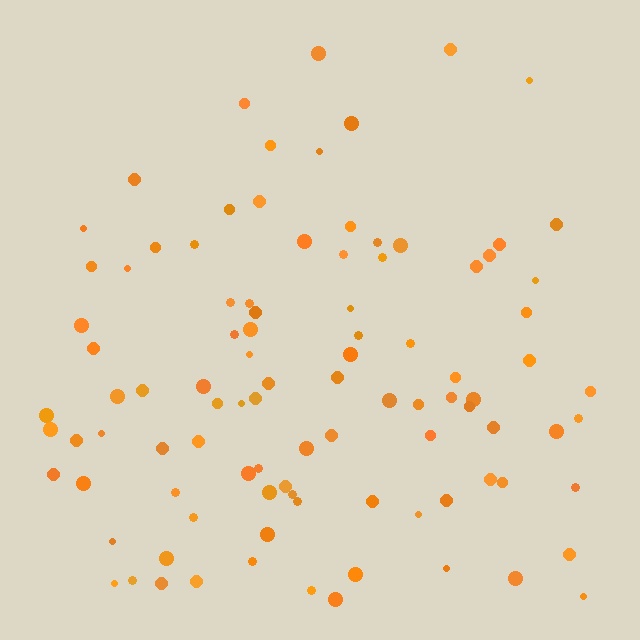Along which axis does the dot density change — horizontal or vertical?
Vertical.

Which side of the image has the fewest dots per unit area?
The top.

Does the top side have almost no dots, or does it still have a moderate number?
Still a moderate number, just noticeably fewer than the bottom.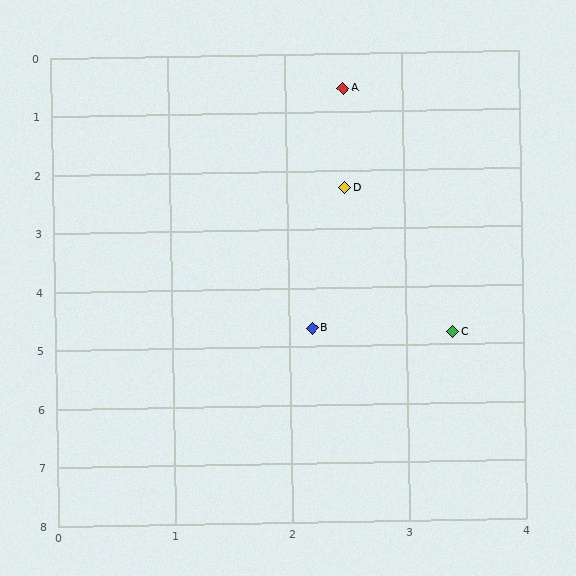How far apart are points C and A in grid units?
Points C and A are about 4.3 grid units apart.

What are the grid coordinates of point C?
Point C is at approximately (3.4, 4.8).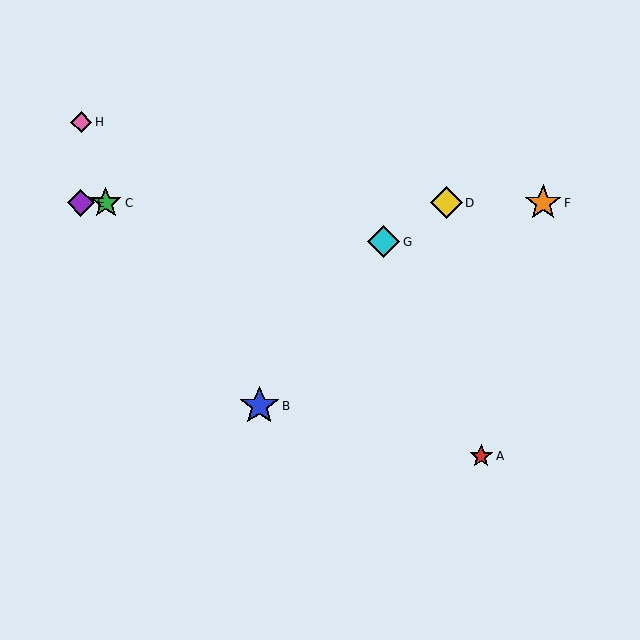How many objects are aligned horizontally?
4 objects (C, D, E, F) are aligned horizontally.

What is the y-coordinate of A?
Object A is at y≈456.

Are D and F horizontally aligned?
Yes, both are at y≈203.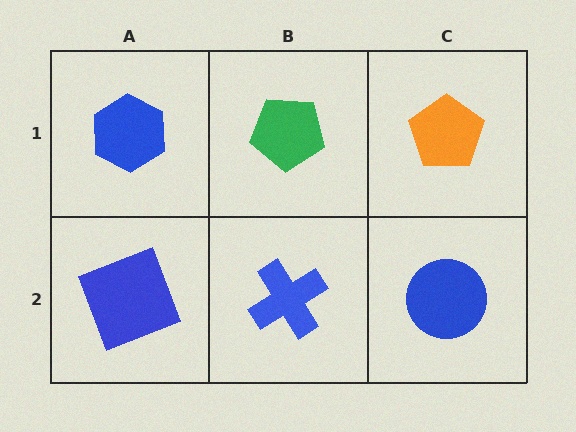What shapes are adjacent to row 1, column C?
A blue circle (row 2, column C), a green pentagon (row 1, column B).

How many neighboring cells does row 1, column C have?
2.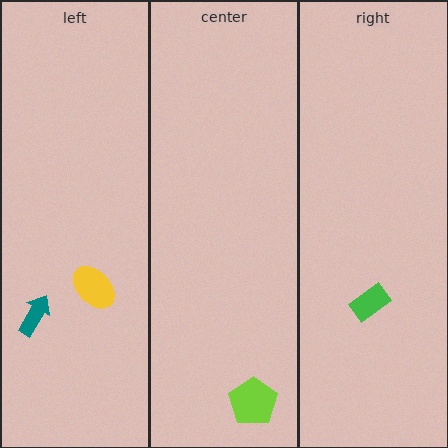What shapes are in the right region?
The green rectangle.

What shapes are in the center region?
The lime pentagon.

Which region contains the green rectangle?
The right region.